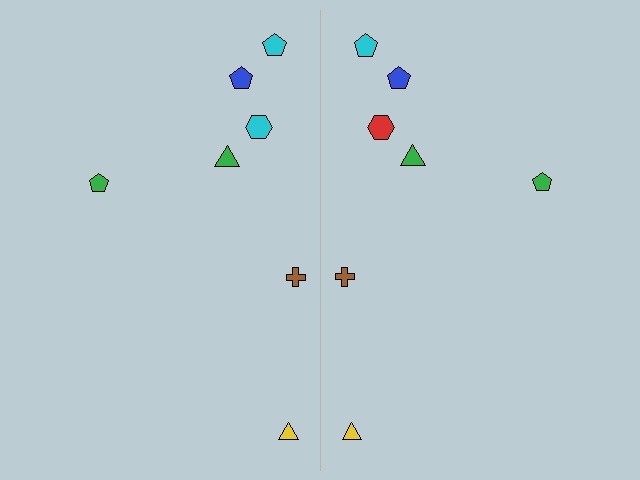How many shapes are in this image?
There are 14 shapes in this image.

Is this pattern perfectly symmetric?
No, the pattern is not perfectly symmetric. The red hexagon on the right side breaks the symmetry — its mirror counterpart is cyan.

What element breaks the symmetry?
The red hexagon on the right side breaks the symmetry — its mirror counterpart is cyan.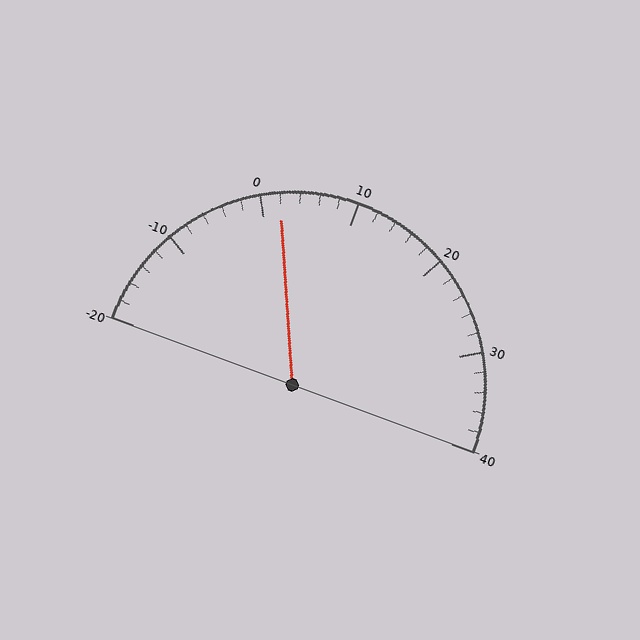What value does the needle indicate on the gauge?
The needle indicates approximately 2.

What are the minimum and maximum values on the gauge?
The gauge ranges from -20 to 40.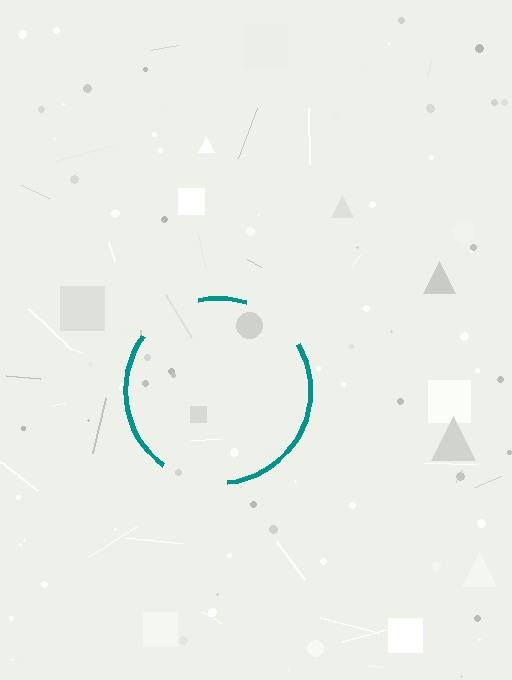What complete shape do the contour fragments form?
The contour fragments form a circle.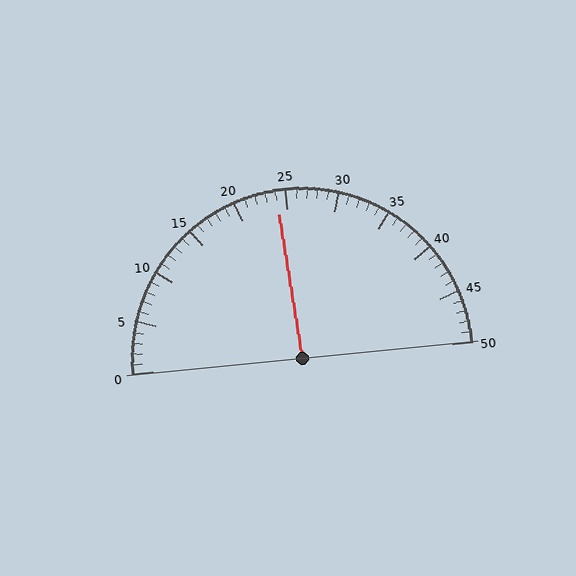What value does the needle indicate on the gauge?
The needle indicates approximately 24.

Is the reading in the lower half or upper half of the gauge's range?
The reading is in the lower half of the range (0 to 50).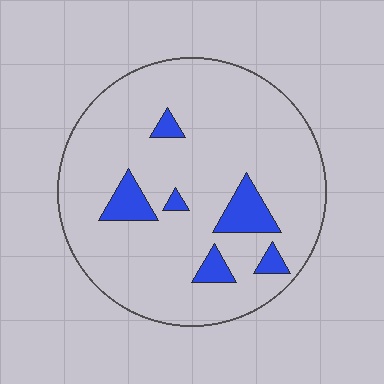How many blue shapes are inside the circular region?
6.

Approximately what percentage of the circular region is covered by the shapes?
Approximately 10%.